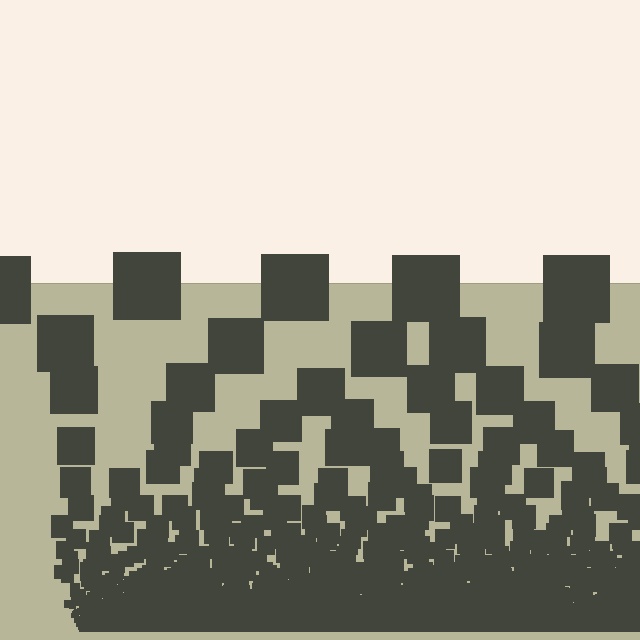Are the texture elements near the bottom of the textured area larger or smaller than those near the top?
Smaller. The gradient is inverted — elements near the bottom are smaller and denser.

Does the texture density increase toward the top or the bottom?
Density increases toward the bottom.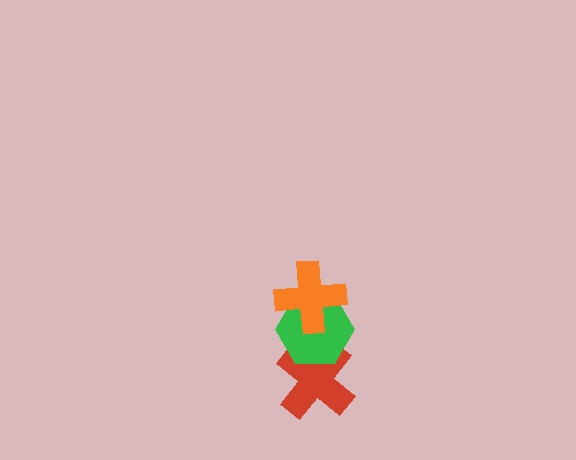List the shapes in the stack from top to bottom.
From top to bottom: the orange cross, the green hexagon, the red cross.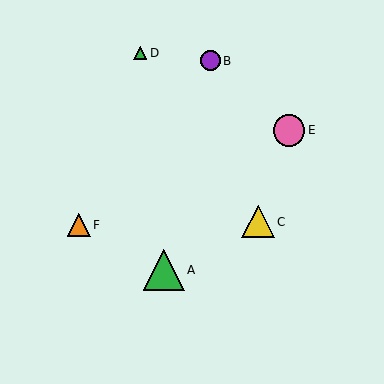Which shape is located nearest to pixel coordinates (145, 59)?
The green triangle (labeled D) at (140, 53) is nearest to that location.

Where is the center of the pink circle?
The center of the pink circle is at (289, 130).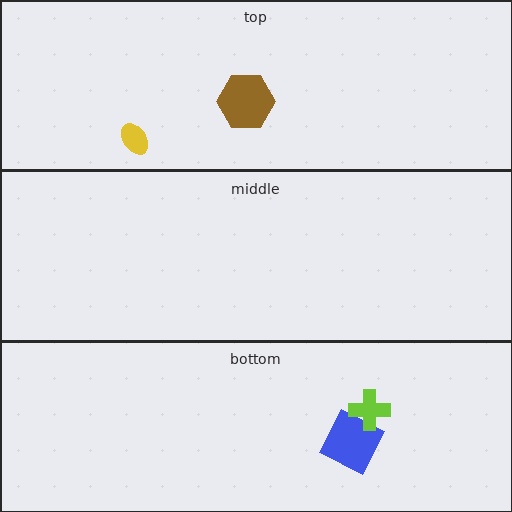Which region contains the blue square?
The bottom region.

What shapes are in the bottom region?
The blue square, the lime cross.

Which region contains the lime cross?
The bottom region.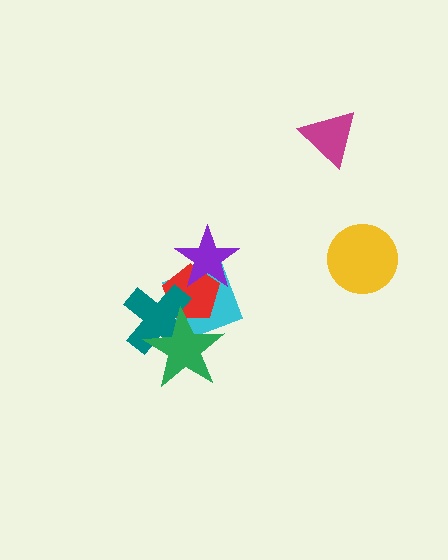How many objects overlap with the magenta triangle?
0 objects overlap with the magenta triangle.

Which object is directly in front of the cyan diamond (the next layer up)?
The red pentagon is directly in front of the cyan diamond.